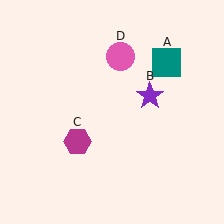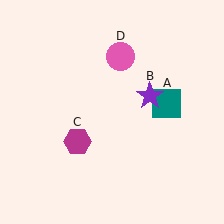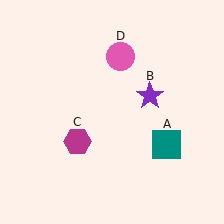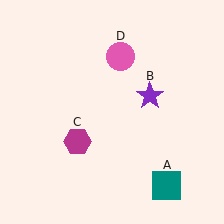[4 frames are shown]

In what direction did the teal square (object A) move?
The teal square (object A) moved down.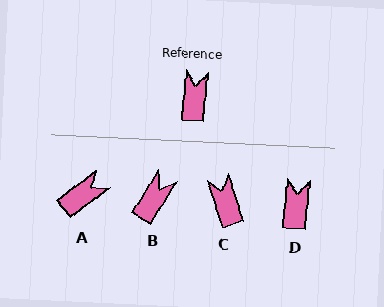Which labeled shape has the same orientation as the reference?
D.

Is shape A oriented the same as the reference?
No, it is off by about 47 degrees.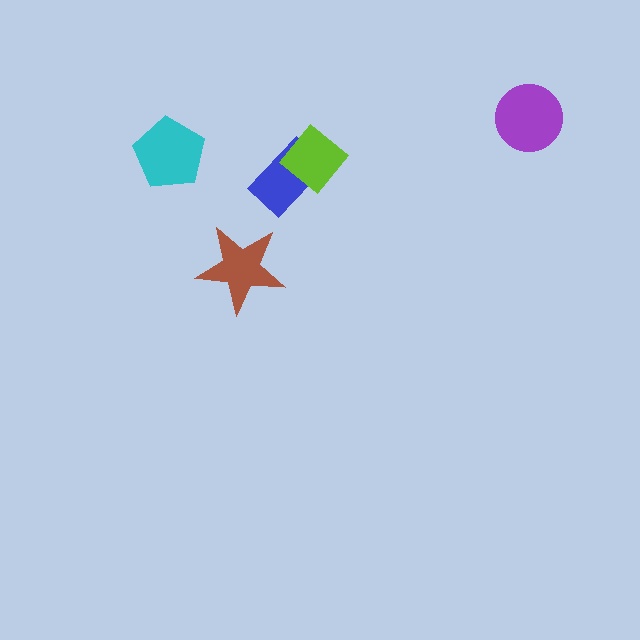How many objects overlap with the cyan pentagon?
0 objects overlap with the cyan pentagon.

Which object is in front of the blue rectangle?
The lime diamond is in front of the blue rectangle.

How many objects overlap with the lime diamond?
1 object overlaps with the lime diamond.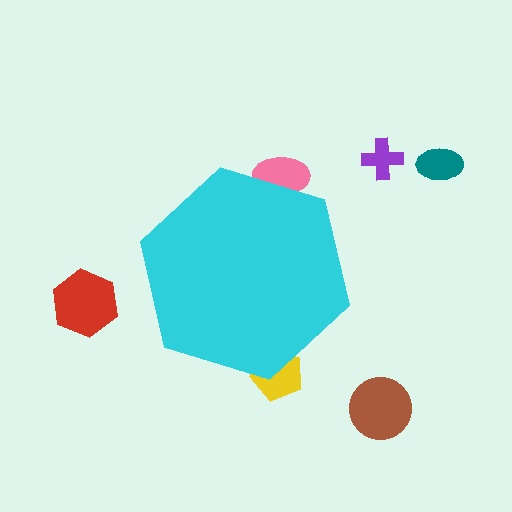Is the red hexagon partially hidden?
No, the red hexagon is fully visible.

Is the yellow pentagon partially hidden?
Yes, the yellow pentagon is partially hidden behind the cyan hexagon.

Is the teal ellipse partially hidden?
No, the teal ellipse is fully visible.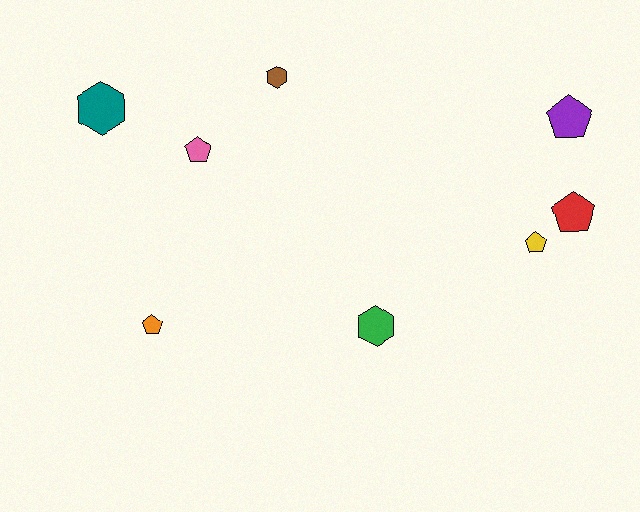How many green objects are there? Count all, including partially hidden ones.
There is 1 green object.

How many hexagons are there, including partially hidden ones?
There are 3 hexagons.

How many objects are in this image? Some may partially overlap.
There are 8 objects.